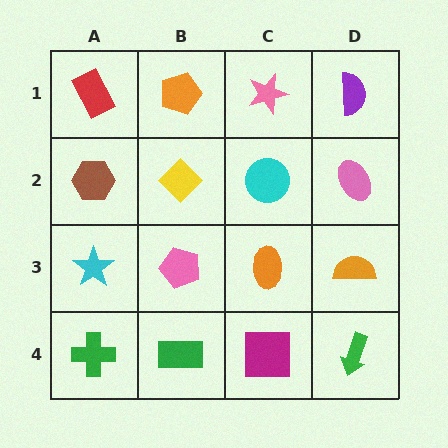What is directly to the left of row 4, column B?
A green cross.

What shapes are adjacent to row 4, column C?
An orange ellipse (row 3, column C), a green rectangle (row 4, column B), a green arrow (row 4, column D).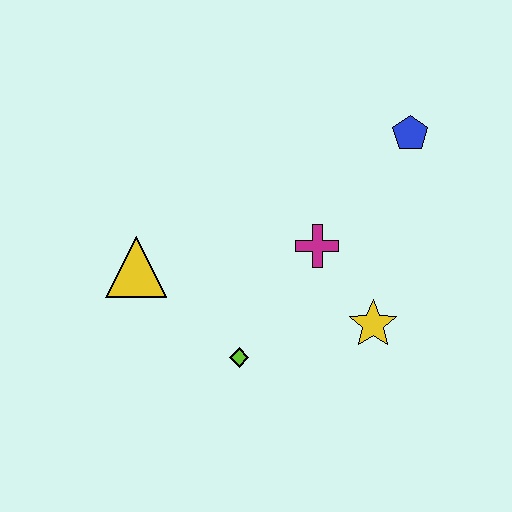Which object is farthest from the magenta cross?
The yellow triangle is farthest from the magenta cross.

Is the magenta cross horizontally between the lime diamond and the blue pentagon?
Yes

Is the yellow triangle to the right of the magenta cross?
No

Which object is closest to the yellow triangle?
The lime diamond is closest to the yellow triangle.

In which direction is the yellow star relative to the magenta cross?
The yellow star is below the magenta cross.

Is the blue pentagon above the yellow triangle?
Yes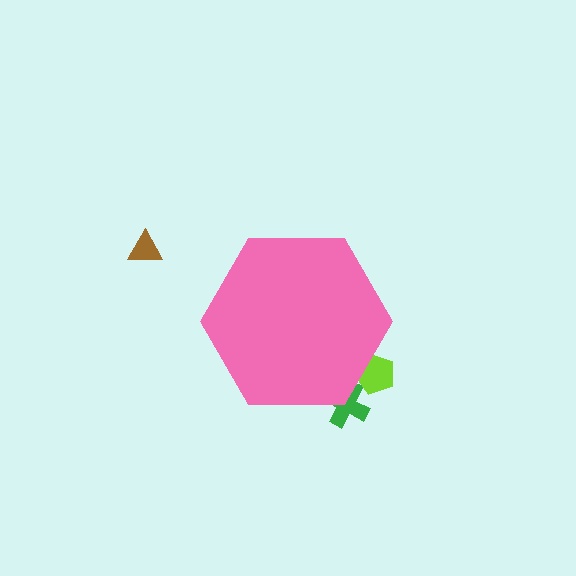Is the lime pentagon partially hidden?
Yes, the lime pentagon is partially hidden behind the pink hexagon.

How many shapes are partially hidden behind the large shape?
2 shapes are partially hidden.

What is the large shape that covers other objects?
A pink hexagon.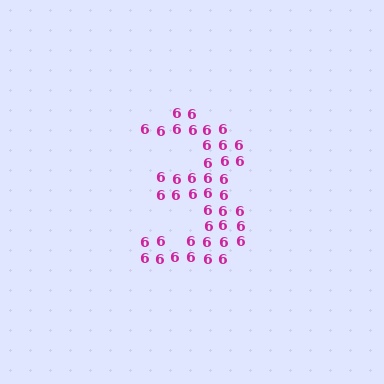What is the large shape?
The large shape is the digit 3.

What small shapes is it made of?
It is made of small digit 6's.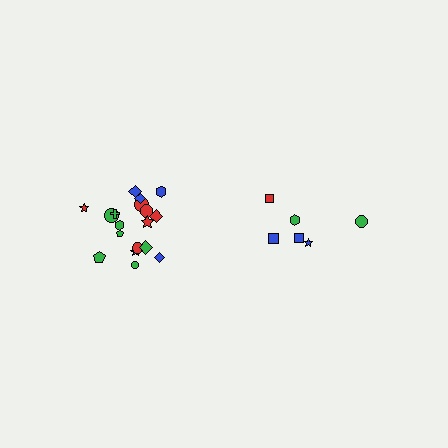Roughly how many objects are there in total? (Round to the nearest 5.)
Roughly 25 objects in total.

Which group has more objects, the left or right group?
The left group.